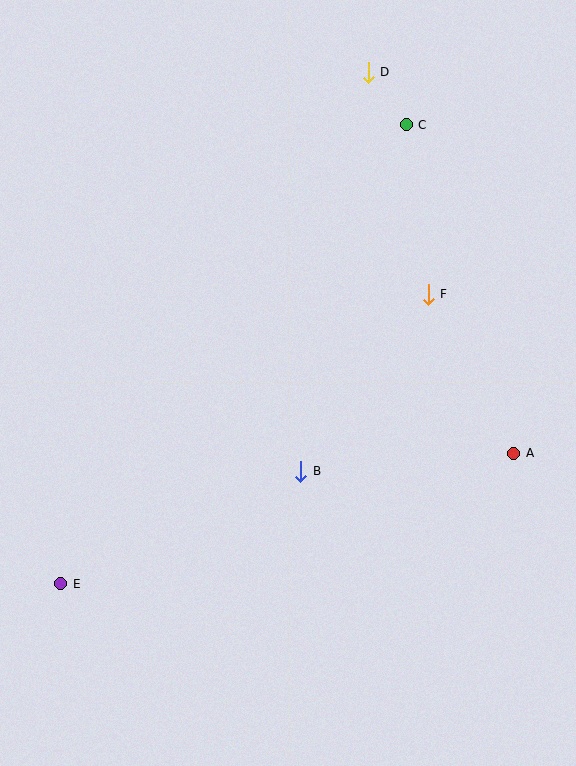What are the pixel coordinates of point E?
Point E is at (61, 584).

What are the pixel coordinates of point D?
Point D is at (368, 72).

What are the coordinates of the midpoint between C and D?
The midpoint between C and D is at (387, 98).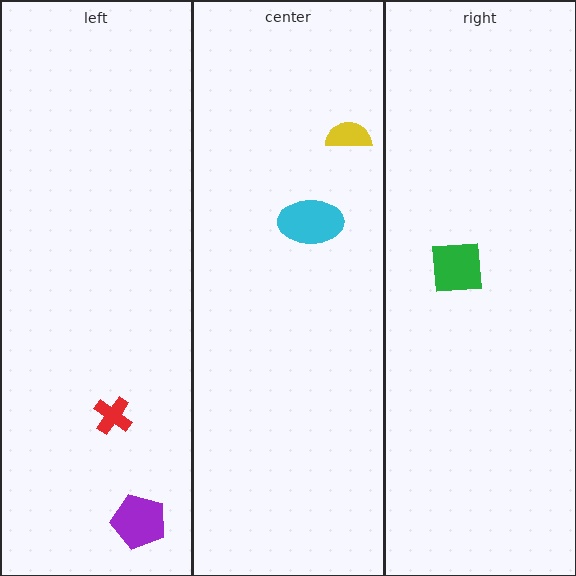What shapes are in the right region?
The green square.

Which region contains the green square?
The right region.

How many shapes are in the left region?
2.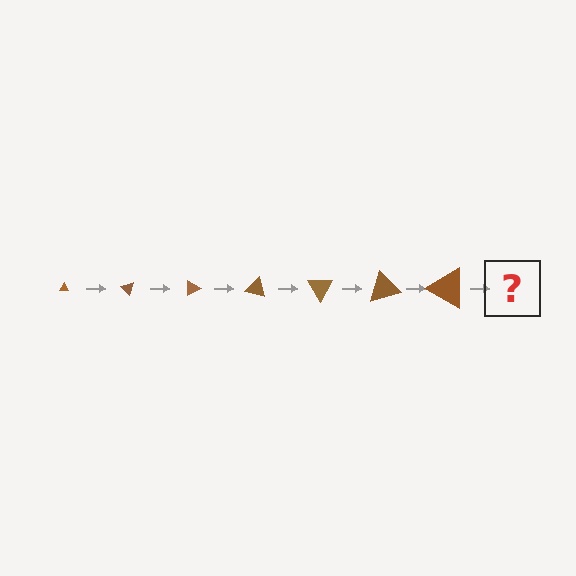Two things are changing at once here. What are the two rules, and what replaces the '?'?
The two rules are that the triangle grows larger each step and it rotates 45 degrees each step. The '?' should be a triangle, larger than the previous one and rotated 315 degrees from the start.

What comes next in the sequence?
The next element should be a triangle, larger than the previous one and rotated 315 degrees from the start.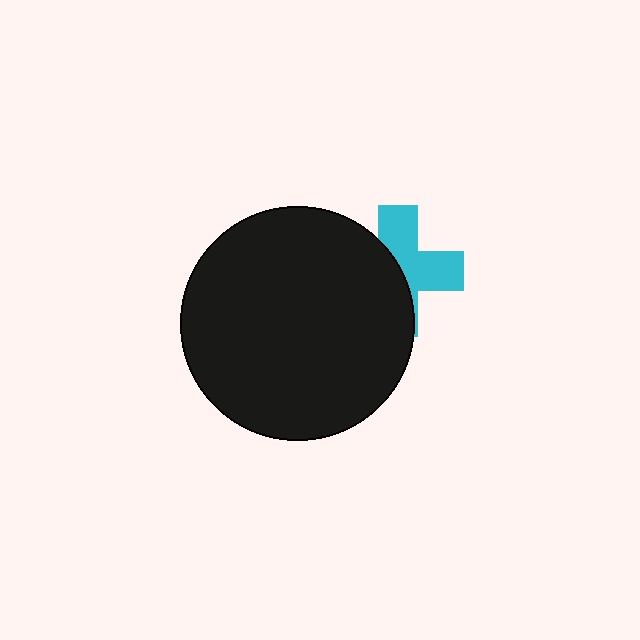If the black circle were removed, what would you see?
You would see the complete cyan cross.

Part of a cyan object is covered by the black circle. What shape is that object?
It is a cross.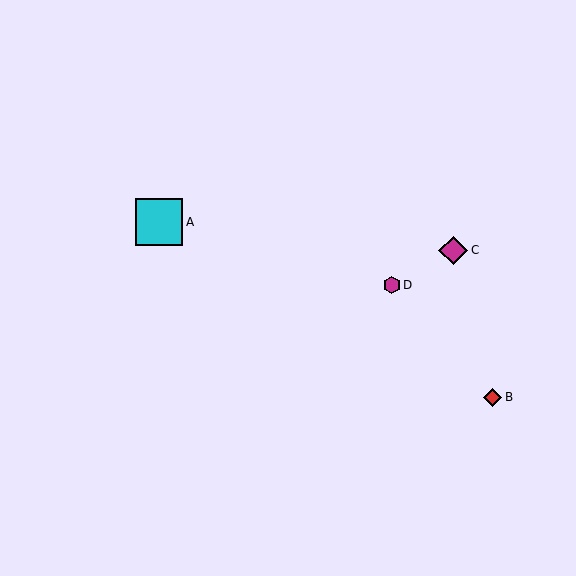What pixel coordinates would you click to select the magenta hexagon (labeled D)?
Click at (392, 285) to select the magenta hexagon D.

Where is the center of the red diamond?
The center of the red diamond is at (493, 397).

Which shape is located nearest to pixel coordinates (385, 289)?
The magenta hexagon (labeled D) at (392, 285) is nearest to that location.